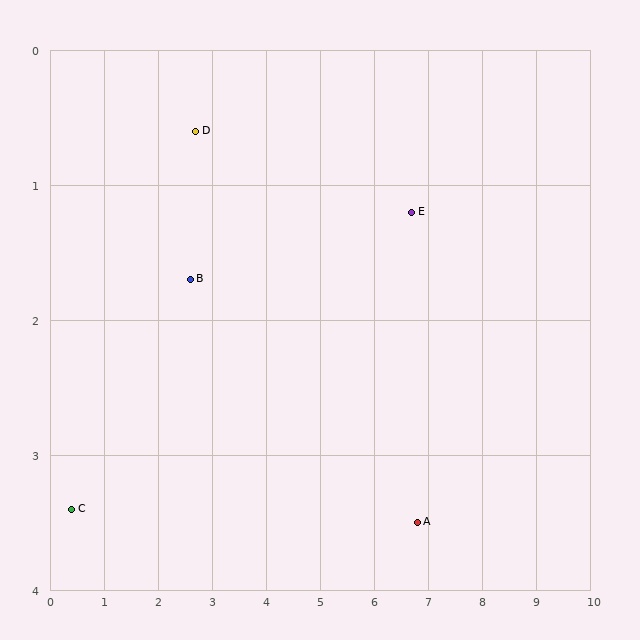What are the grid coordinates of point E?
Point E is at approximately (6.7, 1.2).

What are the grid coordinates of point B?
Point B is at approximately (2.6, 1.7).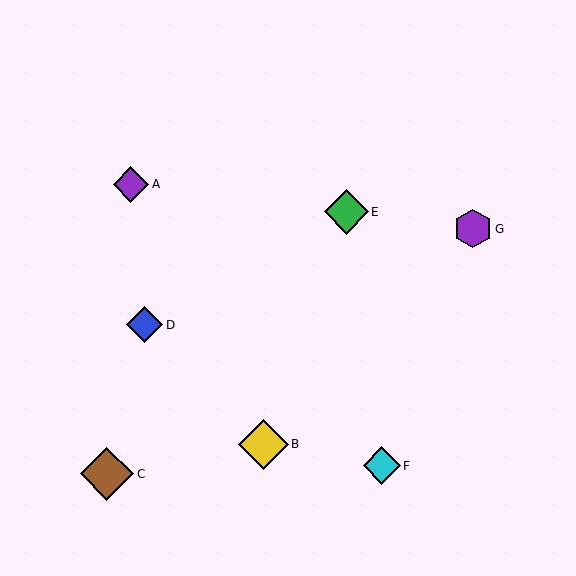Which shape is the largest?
The brown diamond (labeled C) is the largest.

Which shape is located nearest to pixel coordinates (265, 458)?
The yellow diamond (labeled B) at (264, 444) is nearest to that location.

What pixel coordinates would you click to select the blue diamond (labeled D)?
Click at (145, 325) to select the blue diamond D.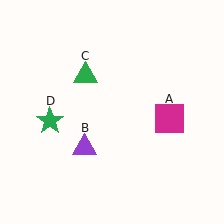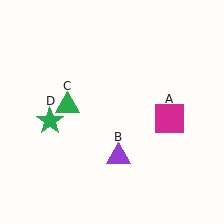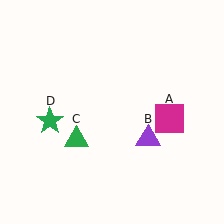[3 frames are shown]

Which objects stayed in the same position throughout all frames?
Magenta square (object A) and green star (object D) remained stationary.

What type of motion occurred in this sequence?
The purple triangle (object B), green triangle (object C) rotated counterclockwise around the center of the scene.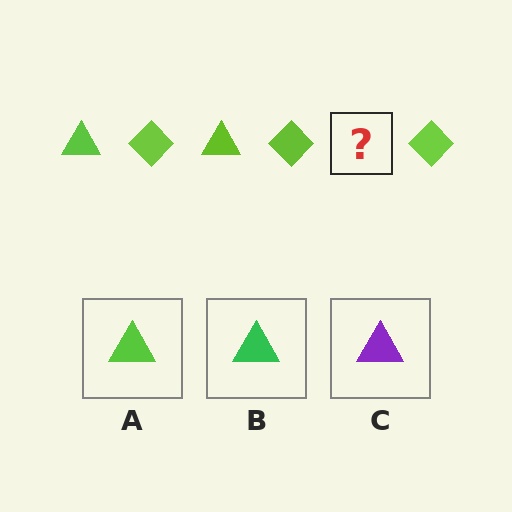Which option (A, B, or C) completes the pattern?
A.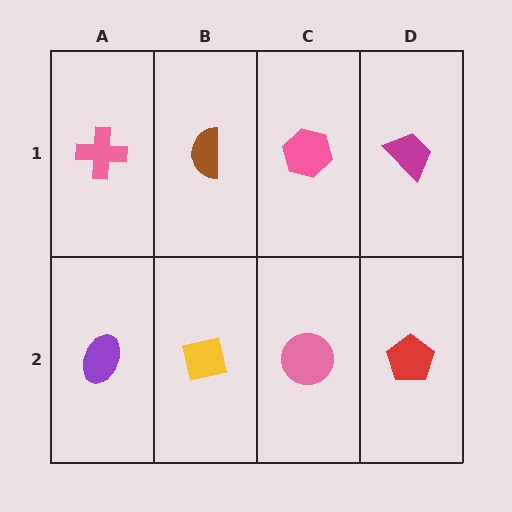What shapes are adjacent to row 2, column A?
A pink cross (row 1, column A), a yellow square (row 2, column B).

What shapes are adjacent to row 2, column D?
A magenta trapezoid (row 1, column D), a pink circle (row 2, column C).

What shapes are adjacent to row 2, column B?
A brown semicircle (row 1, column B), a purple ellipse (row 2, column A), a pink circle (row 2, column C).